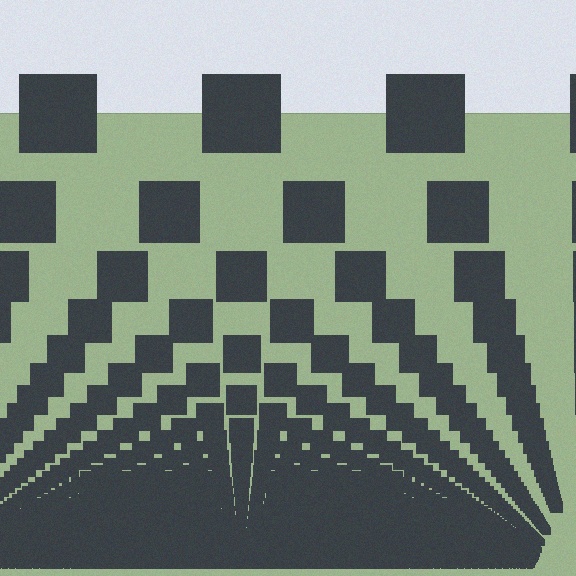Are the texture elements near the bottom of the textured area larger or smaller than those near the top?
Smaller. The gradient is inverted — elements near the bottom are smaller and denser.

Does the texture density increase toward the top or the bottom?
Density increases toward the bottom.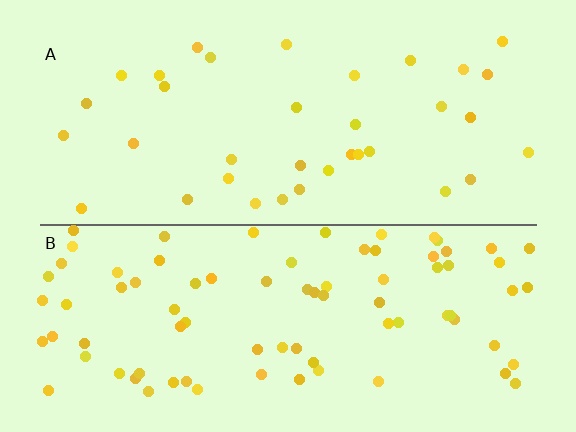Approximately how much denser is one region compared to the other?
Approximately 2.3× — region B over region A.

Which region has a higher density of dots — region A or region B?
B (the bottom).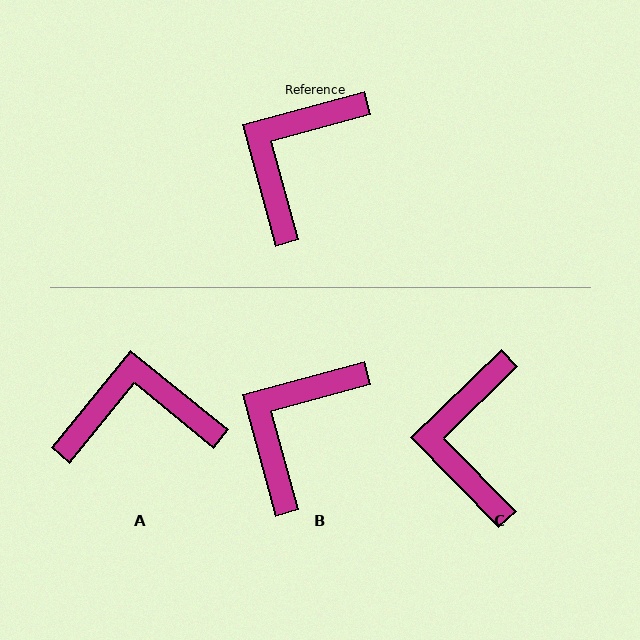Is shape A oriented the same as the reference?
No, it is off by about 54 degrees.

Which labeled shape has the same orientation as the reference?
B.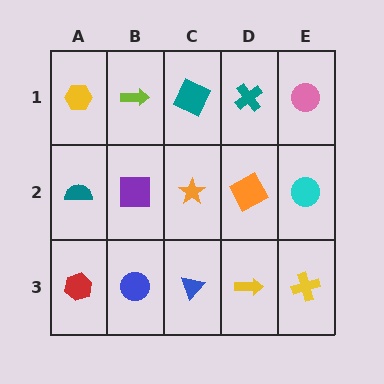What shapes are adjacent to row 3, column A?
A teal semicircle (row 2, column A), a blue circle (row 3, column B).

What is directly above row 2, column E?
A pink circle.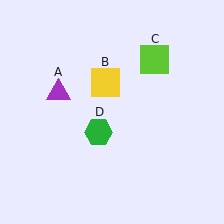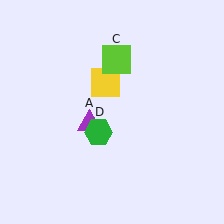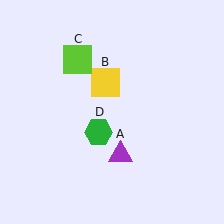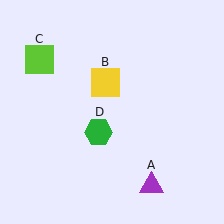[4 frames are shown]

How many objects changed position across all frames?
2 objects changed position: purple triangle (object A), lime square (object C).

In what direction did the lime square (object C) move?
The lime square (object C) moved left.